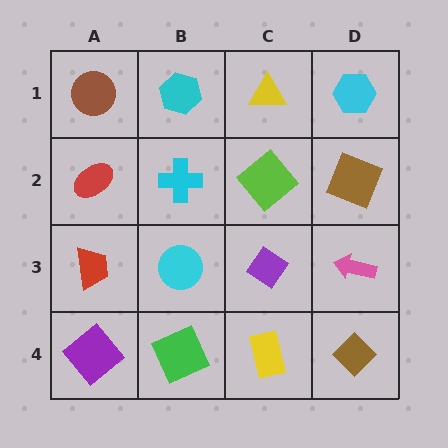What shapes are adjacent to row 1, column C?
A lime diamond (row 2, column C), a cyan hexagon (row 1, column B), a cyan hexagon (row 1, column D).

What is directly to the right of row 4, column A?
A green square.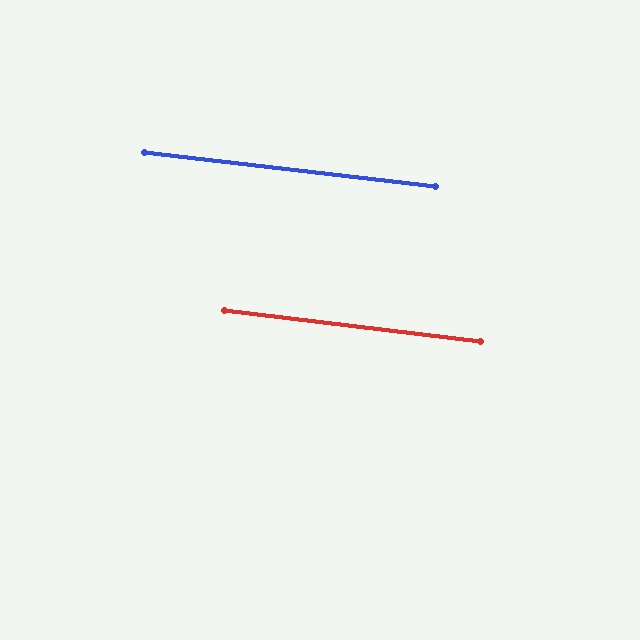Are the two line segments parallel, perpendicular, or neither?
Parallel — their directions differ by only 0.2°.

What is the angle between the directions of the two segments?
Approximately 0 degrees.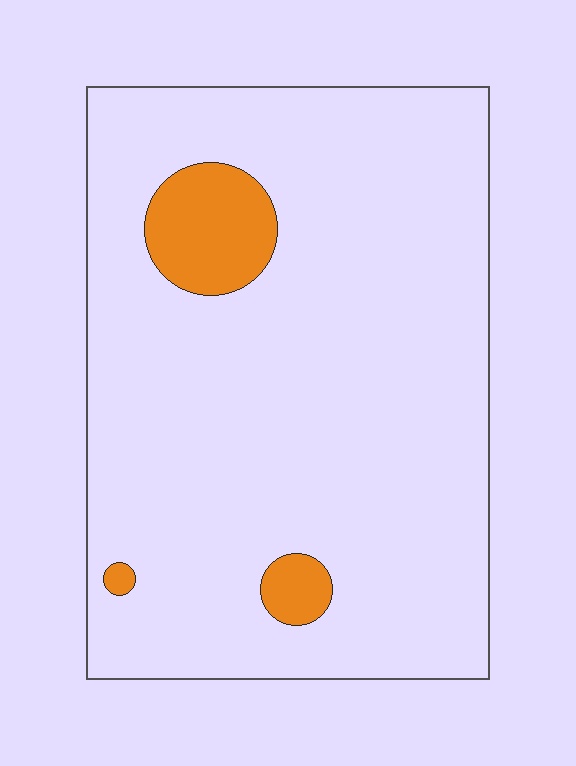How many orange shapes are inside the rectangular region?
3.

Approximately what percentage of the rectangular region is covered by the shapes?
Approximately 10%.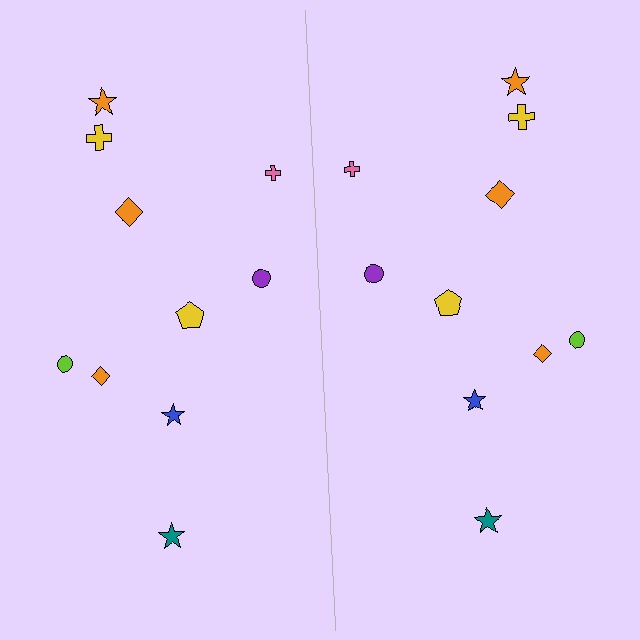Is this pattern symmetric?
Yes, this pattern has bilateral (reflection) symmetry.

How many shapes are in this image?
There are 20 shapes in this image.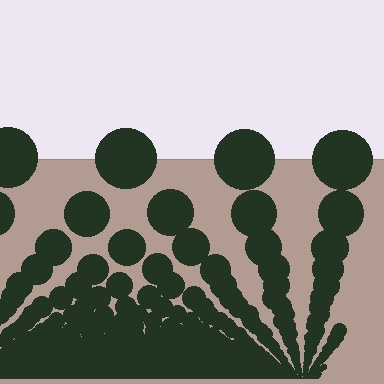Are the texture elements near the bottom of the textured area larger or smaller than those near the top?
Smaller. The gradient is inverted — elements near the bottom are smaller and denser.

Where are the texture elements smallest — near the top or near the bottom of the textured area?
Near the bottom.